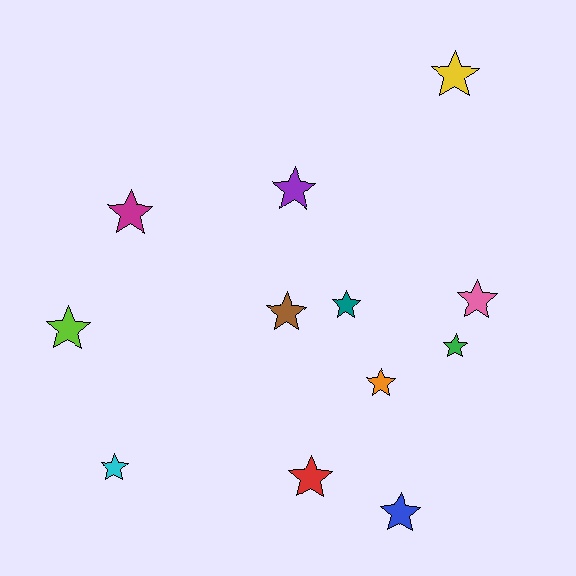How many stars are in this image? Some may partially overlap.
There are 12 stars.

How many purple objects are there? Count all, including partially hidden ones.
There is 1 purple object.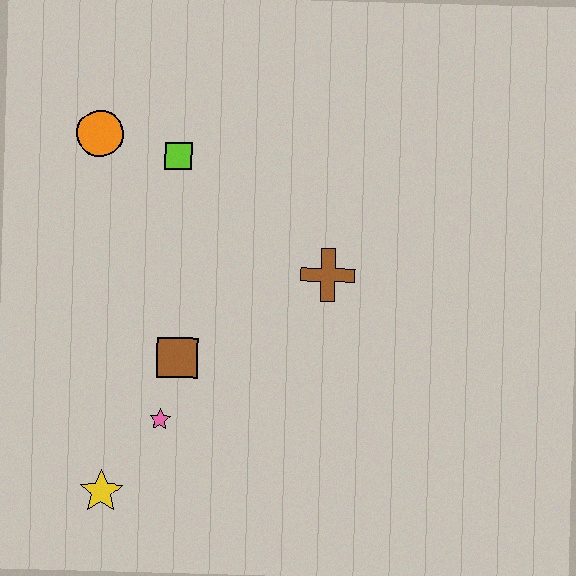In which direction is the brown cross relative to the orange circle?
The brown cross is to the right of the orange circle.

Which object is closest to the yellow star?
The pink star is closest to the yellow star.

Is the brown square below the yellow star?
No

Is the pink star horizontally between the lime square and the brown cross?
No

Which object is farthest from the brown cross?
The yellow star is farthest from the brown cross.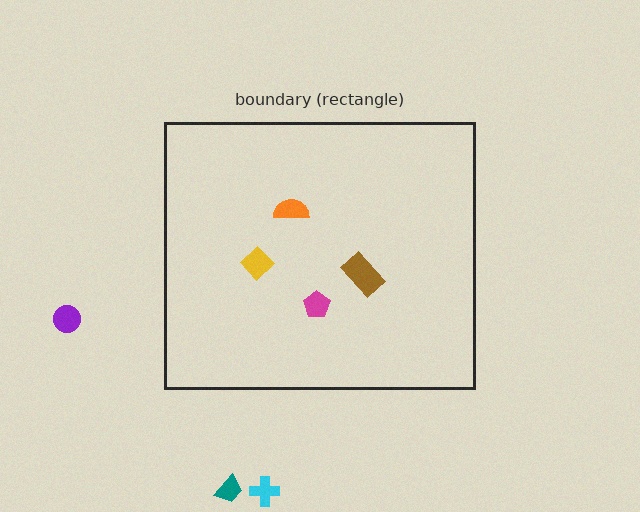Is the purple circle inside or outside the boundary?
Outside.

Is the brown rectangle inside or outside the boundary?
Inside.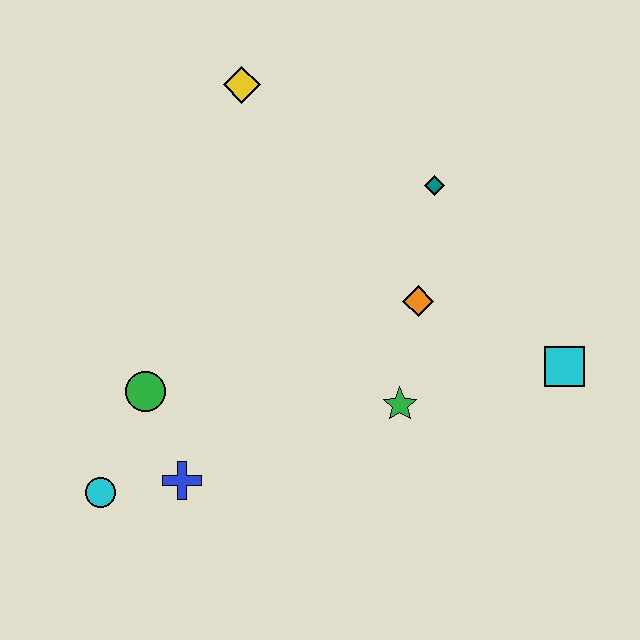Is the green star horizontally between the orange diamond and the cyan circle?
Yes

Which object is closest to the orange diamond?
The green star is closest to the orange diamond.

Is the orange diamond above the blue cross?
Yes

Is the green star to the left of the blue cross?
No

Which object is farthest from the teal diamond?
The cyan circle is farthest from the teal diamond.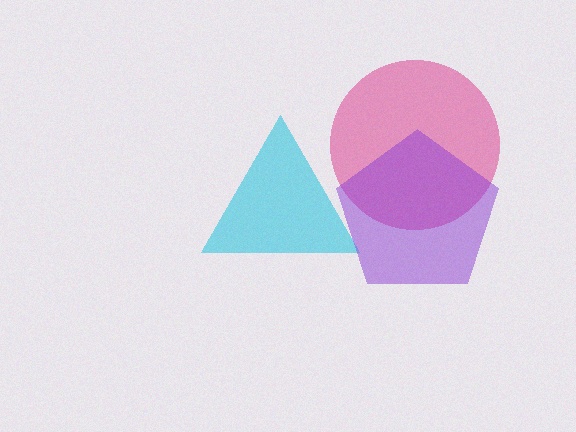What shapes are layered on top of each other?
The layered shapes are: a cyan triangle, a pink circle, a purple pentagon.